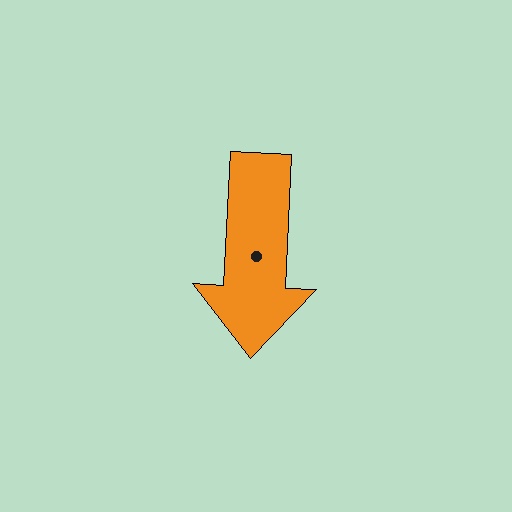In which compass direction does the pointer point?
South.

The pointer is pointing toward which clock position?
Roughly 6 o'clock.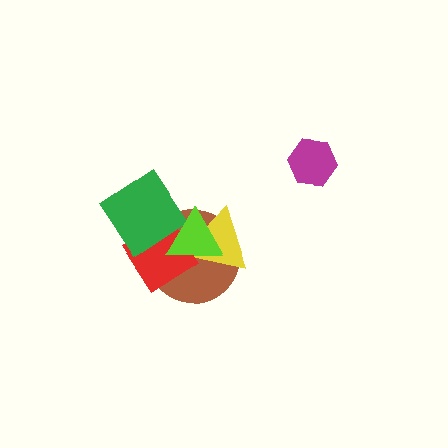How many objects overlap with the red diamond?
4 objects overlap with the red diamond.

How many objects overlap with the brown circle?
4 objects overlap with the brown circle.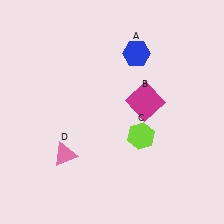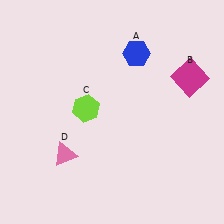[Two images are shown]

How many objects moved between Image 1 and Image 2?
2 objects moved between the two images.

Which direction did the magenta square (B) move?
The magenta square (B) moved right.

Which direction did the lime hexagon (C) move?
The lime hexagon (C) moved left.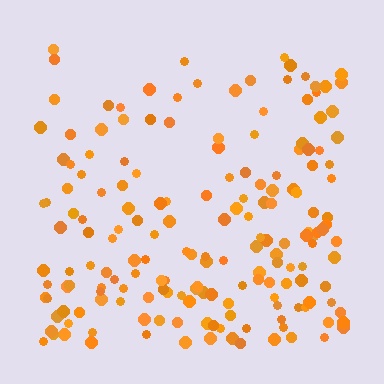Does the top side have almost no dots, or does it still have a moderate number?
Still a moderate number, just noticeably fewer than the bottom.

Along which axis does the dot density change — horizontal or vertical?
Vertical.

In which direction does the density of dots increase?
From top to bottom, with the bottom side densest.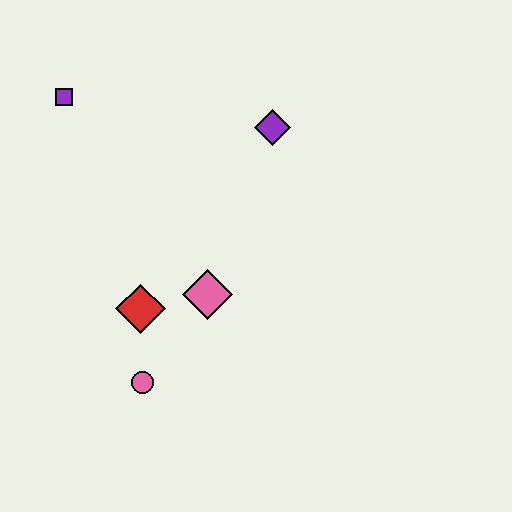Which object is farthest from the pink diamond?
The purple square is farthest from the pink diamond.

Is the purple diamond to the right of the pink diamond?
Yes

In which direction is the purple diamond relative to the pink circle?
The purple diamond is above the pink circle.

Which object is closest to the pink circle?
The red diamond is closest to the pink circle.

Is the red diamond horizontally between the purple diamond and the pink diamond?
No